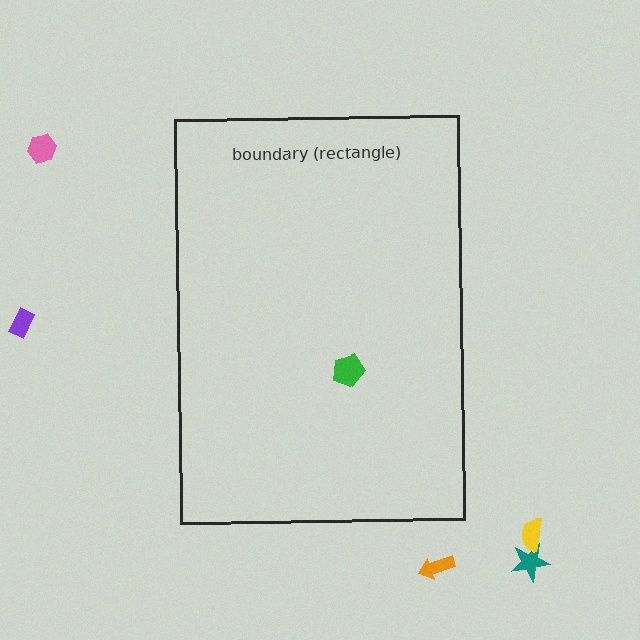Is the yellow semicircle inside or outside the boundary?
Outside.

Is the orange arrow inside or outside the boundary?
Outside.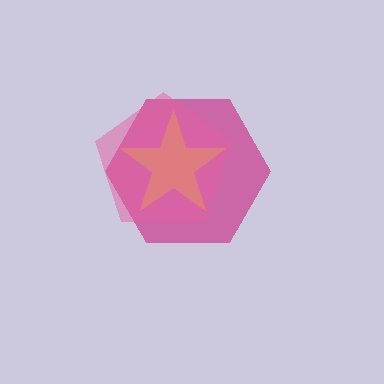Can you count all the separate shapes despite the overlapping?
Yes, there are 3 separate shapes.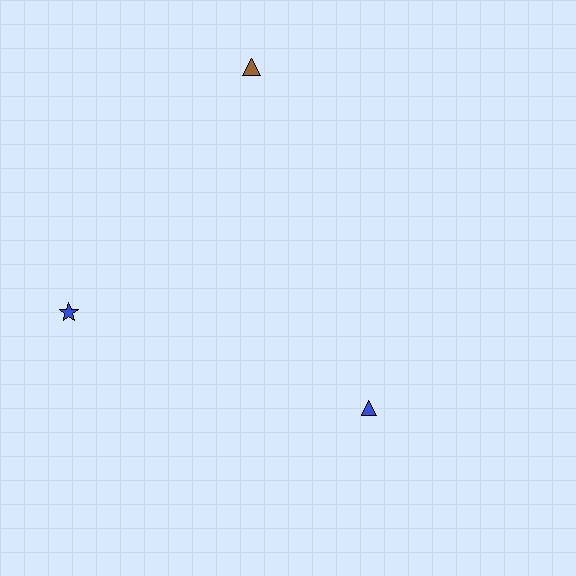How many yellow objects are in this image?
There are no yellow objects.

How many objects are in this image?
There are 3 objects.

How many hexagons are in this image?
There are no hexagons.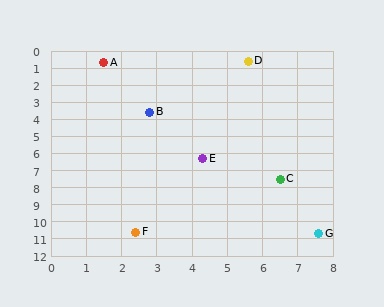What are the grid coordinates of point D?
Point D is at approximately (5.6, 0.6).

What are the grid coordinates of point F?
Point F is at approximately (2.4, 10.6).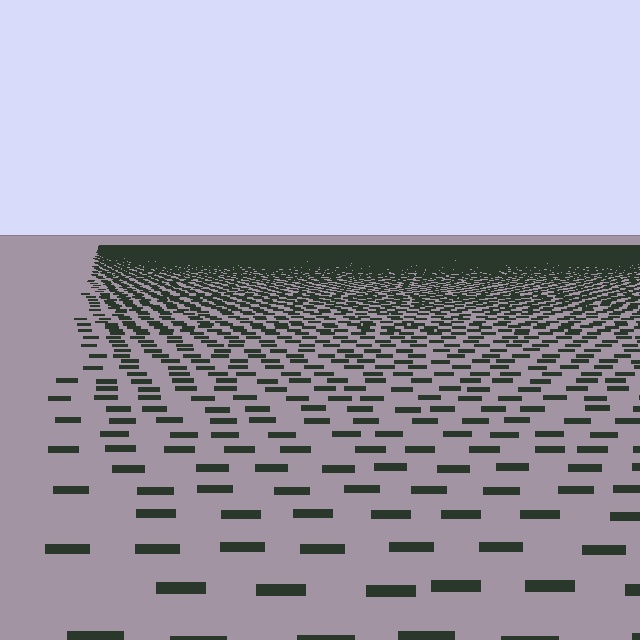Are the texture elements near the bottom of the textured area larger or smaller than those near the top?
Larger. Near the bottom, elements are closer to the viewer and appear at a bigger on-screen size.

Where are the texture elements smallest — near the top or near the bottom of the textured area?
Near the top.